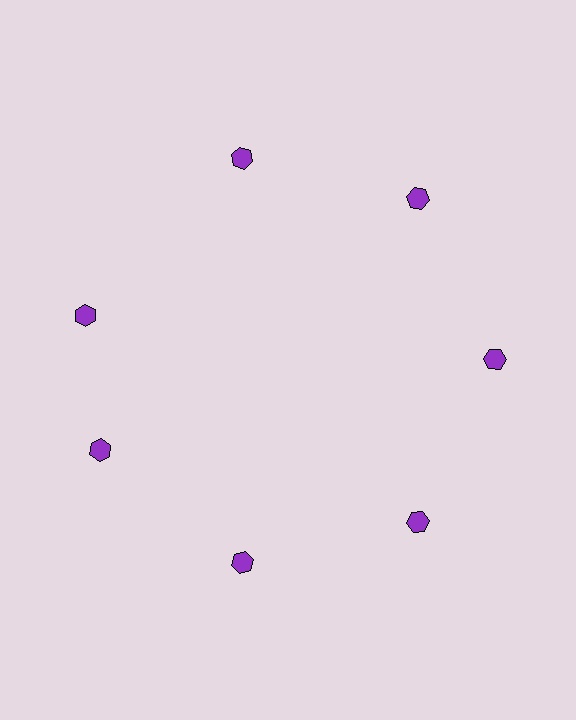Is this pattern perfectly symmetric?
No. The 7 purple hexagons are arranged in a ring, but one element near the 10 o'clock position is rotated out of alignment along the ring, breaking the 7-fold rotational symmetry.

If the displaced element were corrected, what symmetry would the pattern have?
It would have 7-fold rotational symmetry — the pattern would map onto itself every 51 degrees.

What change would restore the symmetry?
The symmetry would be restored by rotating it back into even spacing with its neighbors so that all 7 hexagons sit at equal angles and equal distance from the center.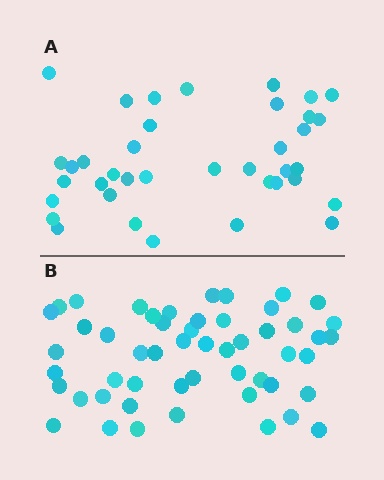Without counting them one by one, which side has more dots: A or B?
Region B (the bottom region) has more dots.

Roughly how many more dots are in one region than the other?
Region B has approximately 15 more dots than region A.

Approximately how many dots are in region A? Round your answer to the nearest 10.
About 40 dots. (The exact count is 38, which rounds to 40.)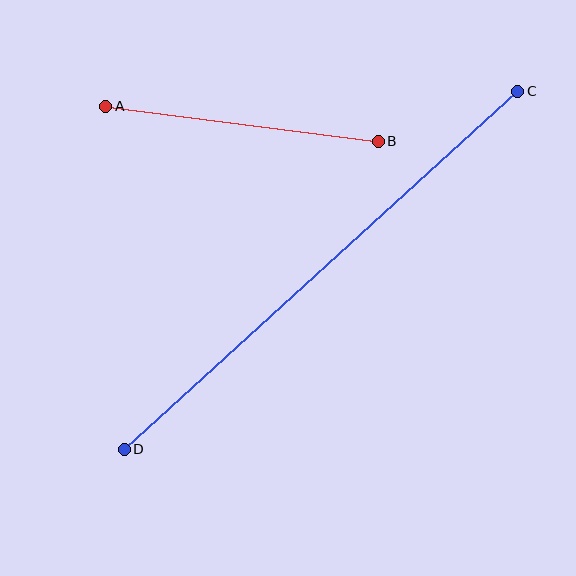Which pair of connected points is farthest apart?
Points C and D are farthest apart.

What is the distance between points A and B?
The distance is approximately 275 pixels.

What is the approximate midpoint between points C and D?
The midpoint is at approximately (321, 270) pixels.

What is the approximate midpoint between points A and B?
The midpoint is at approximately (242, 124) pixels.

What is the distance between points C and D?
The distance is approximately 532 pixels.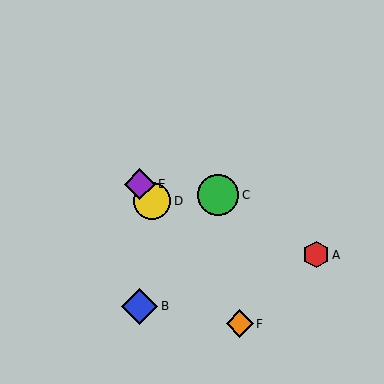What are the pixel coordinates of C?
Object C is at (218, 195).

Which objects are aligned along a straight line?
Objects D, E, F are aligned along a straight line.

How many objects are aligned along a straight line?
3 objects (D, E, F) are aligned along a straight line.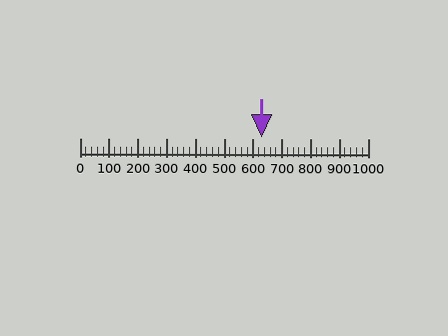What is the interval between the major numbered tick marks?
The major tick marks are spaced 100 units apart.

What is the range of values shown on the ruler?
The ruler shows values from 0 to 1000.